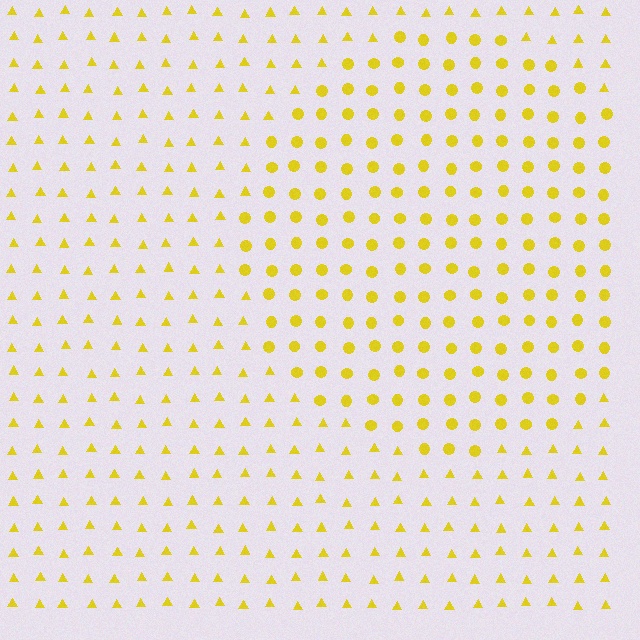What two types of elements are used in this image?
The image uses circles inside the circle region and triangles outside it.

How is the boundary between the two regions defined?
The boundary is defined by a change in element shape: circles inside vs. triangles outside. All elements share the same color and spacing.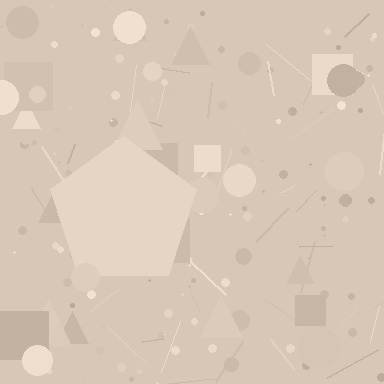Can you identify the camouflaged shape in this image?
The camouflaged shape is a pentagon.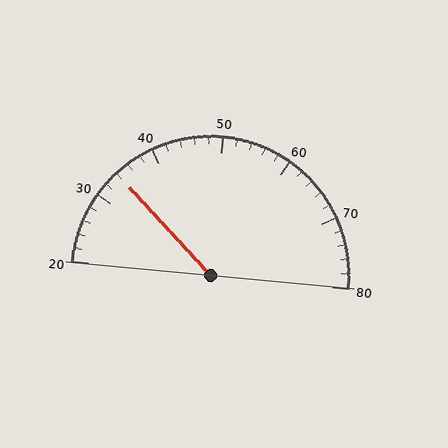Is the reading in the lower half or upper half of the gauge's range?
The reading is in the lower half of the range (20 to 80).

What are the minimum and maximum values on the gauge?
The gauge ranges from 20 to 80.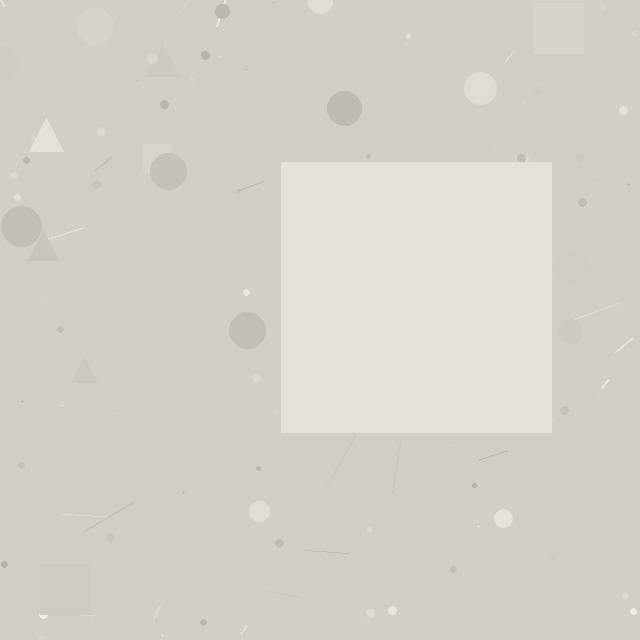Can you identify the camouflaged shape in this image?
The camouflaged shape is a square.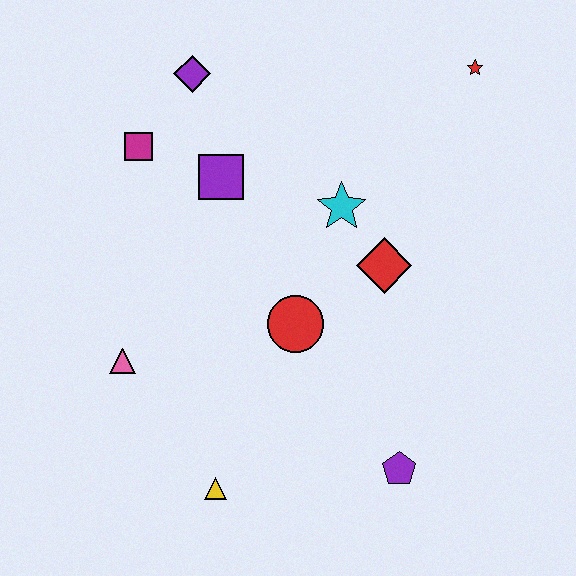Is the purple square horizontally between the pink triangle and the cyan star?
Yes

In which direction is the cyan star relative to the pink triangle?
The cyan star is to the right of the pink triangle.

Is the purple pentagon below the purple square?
Yes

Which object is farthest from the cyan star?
The yellow triangle is farthest from the cyan star.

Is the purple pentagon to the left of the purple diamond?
No